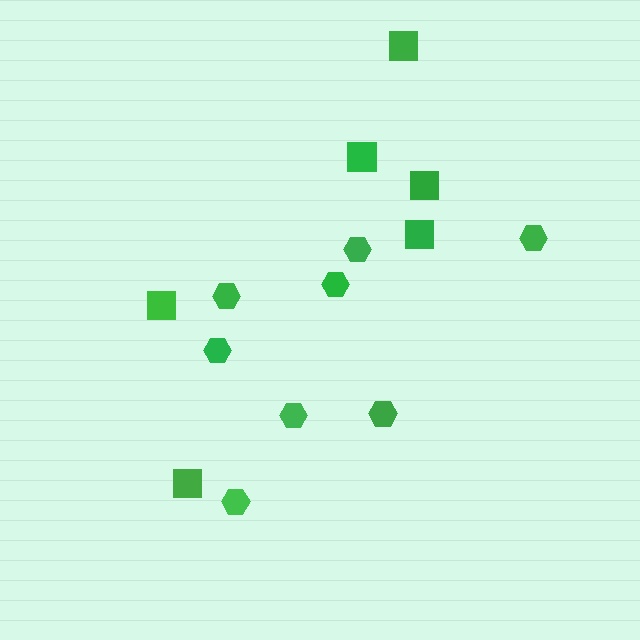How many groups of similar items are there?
There are 2 groups: one group of squares (6) and one group of hexagons (8).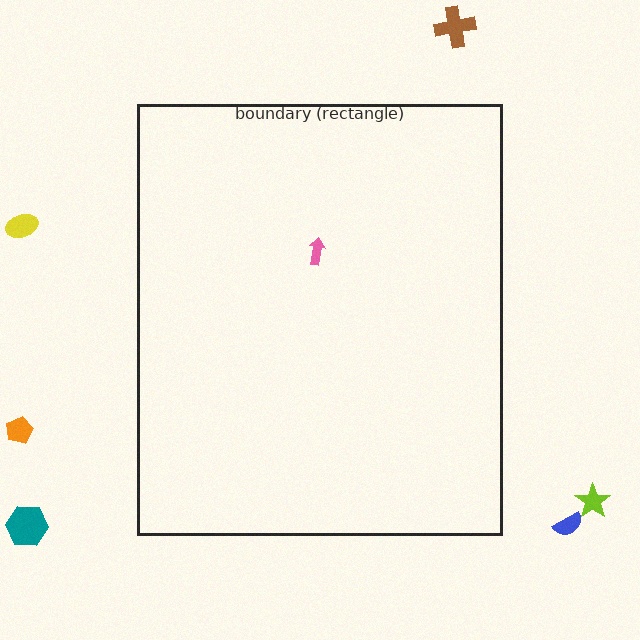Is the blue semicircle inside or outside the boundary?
Outside.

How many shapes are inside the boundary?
1 inside, 6 outside.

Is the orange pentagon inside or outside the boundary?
Outside.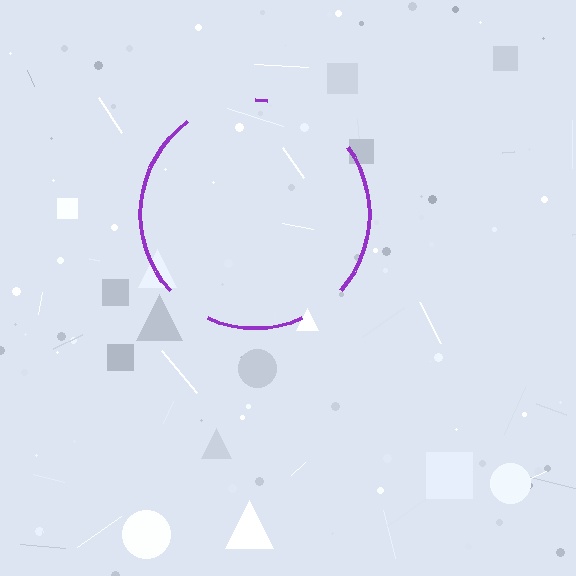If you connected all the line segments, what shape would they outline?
They would outline a circle.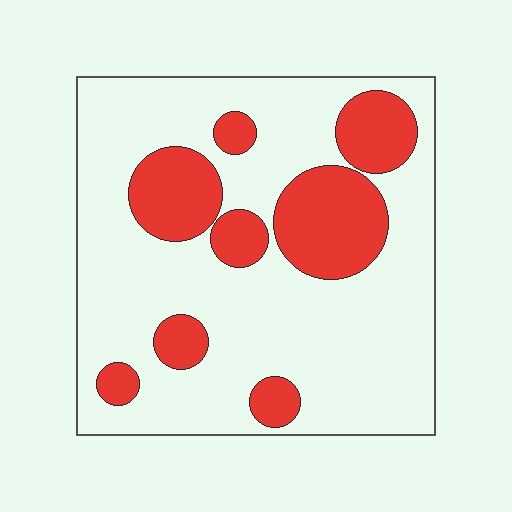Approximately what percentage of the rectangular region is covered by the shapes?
Approximately 25%.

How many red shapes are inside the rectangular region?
8.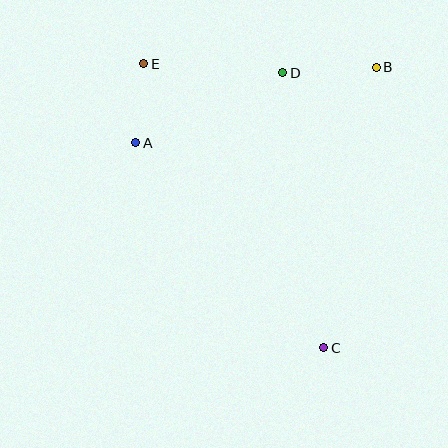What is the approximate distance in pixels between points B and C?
The distance between B and C is approximately 285 pixels.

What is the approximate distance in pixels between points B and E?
The distance between B and E is approximately 233 pixels.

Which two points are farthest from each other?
Points C and E are farthest from each other.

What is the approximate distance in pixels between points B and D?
The distance between B and D is approximately 94 pixels.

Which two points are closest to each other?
Points A and E are closest to each other.